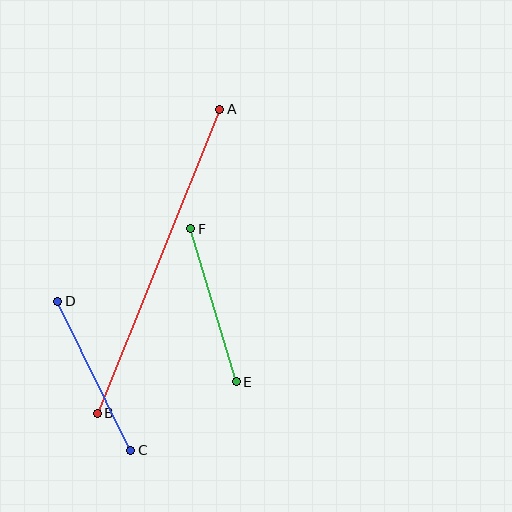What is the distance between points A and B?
The distance is approximately 327 pixels.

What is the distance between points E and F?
The distance is approximately 160 pixels.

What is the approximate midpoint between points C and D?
The midpoint is at approximately (94, 376) pixels.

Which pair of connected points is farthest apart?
Points A and B are farthest apart.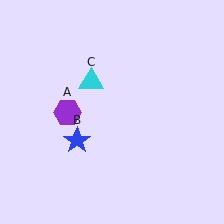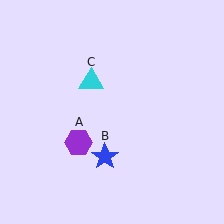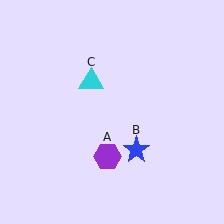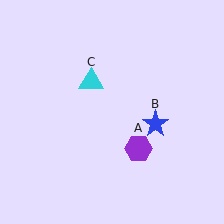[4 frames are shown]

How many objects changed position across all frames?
2 objects changed position: purple hexagon (object A), blue star (object B).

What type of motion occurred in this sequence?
The purple hexagon (object A), blue star (object B) rotated counterclockwise around the center of the scene.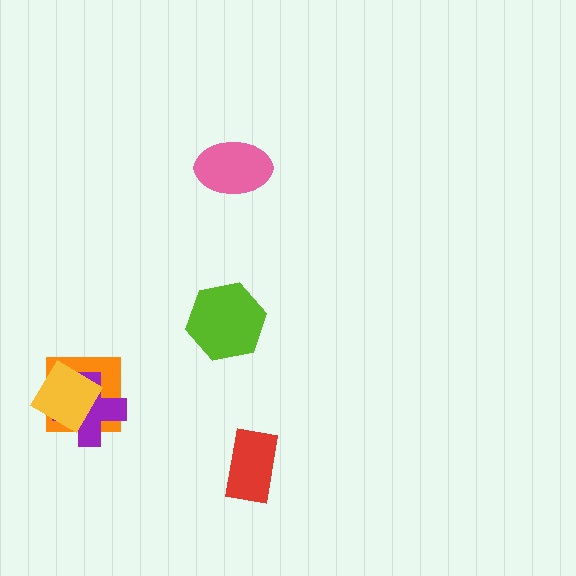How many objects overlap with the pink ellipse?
0 objects overlap with the pink ellipse.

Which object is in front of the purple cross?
The yellow diamond is in front of the purple cross.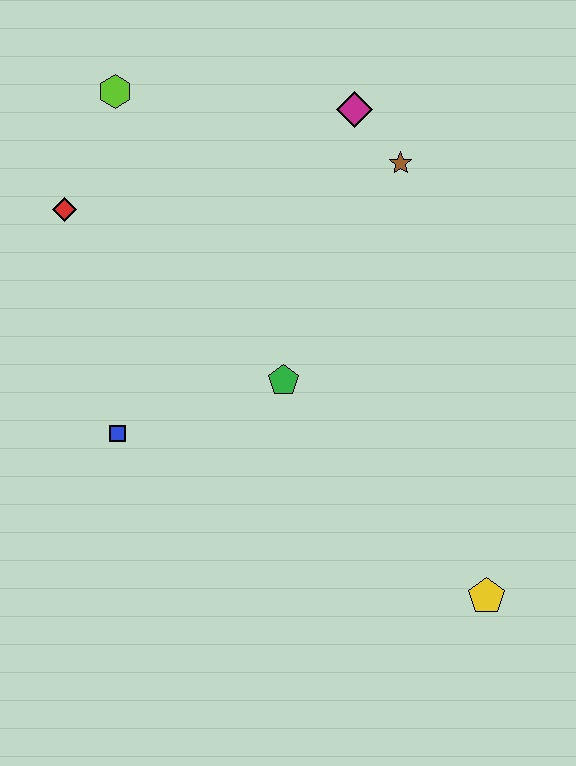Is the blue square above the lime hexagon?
No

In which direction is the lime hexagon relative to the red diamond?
The lime hexagon is above the red diamond.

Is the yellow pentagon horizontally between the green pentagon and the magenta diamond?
No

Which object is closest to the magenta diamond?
The brown star is closest to the magenta diamond.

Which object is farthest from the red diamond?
The yellow pentagon is farthest from the red diamond.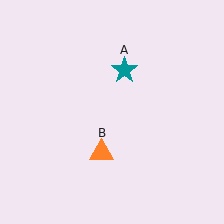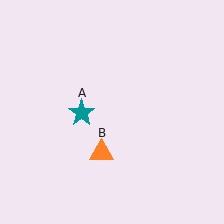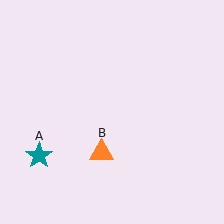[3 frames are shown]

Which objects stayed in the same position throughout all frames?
Orange triangle (object B) remained stationary.